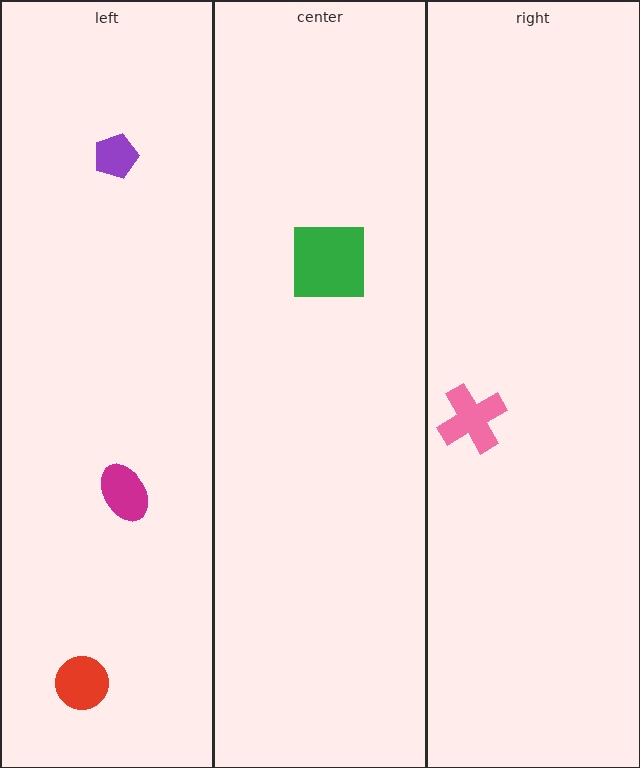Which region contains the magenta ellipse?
The left region.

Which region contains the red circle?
The left region.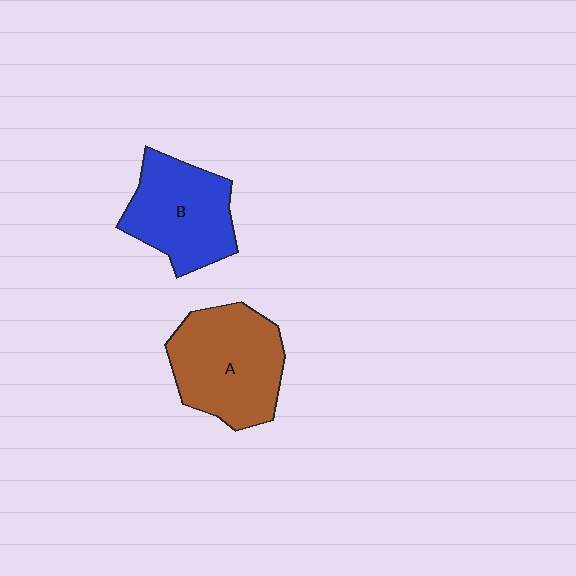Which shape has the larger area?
Shape A (brown).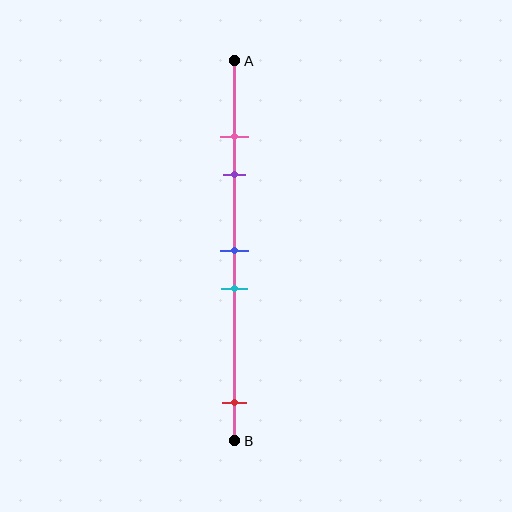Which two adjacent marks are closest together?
The pink and purple marks are the closest adjacent pair.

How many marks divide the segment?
There are 5 marks dividing the segment.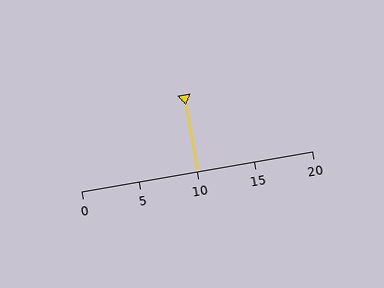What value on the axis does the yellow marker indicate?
The marker indicates approximately 10.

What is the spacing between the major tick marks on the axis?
The major ticks are spaced 5 apart.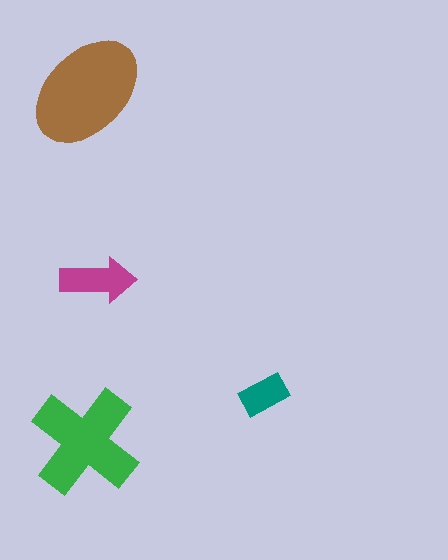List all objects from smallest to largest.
The teal rectangle, the magenta arrow, the green cross, the brown ellipse.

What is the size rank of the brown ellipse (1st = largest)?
1st.